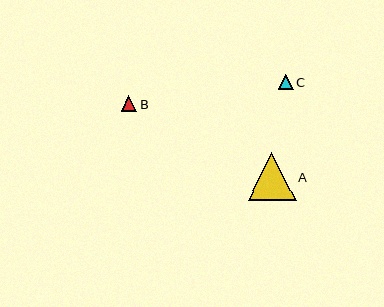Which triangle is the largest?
Triangle A is the largest with a size of approximately 48 pixels.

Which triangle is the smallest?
Triangle C is the smallest with a size of approximately 15 pixels.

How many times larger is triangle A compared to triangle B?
Triangle A is approximately 3.1 times the size of triangle B.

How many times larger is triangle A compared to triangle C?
Triangle A is approximately 3.2 times the size of triangle C.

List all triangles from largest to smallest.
From largest to smallest: A, B, C.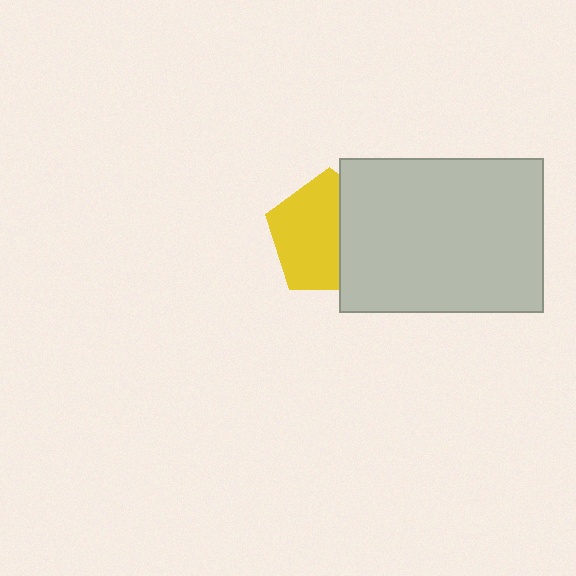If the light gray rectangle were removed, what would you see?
You would see the complete yellow pentagon.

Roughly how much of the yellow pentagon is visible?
About half of it is visible (roughly 61%).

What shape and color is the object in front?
The object in front is a light gray rectangle.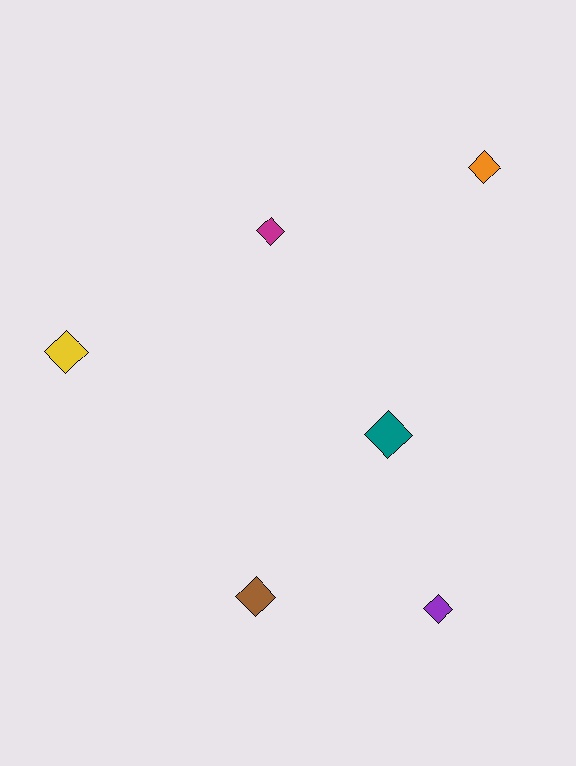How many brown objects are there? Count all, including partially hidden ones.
There is 1 brown object.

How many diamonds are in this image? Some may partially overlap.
There are 6 diamonds.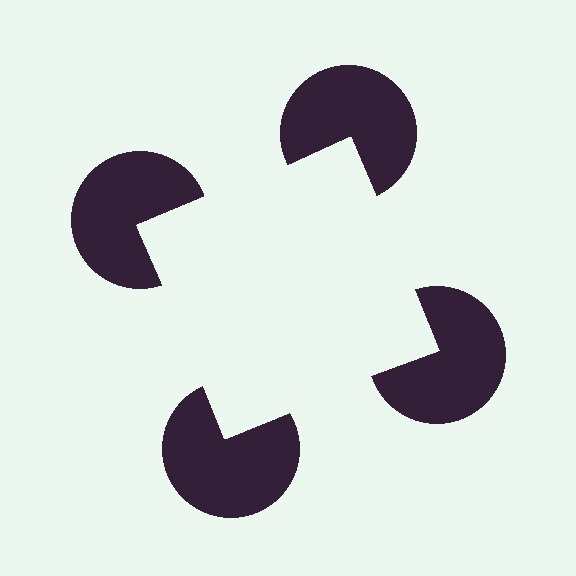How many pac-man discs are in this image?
There are 4 — one at each vertex of the illusory square.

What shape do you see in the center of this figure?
An illusory square — its edges are inferred from the aligned wedge cuts in the pac-man discs, not physically drawn.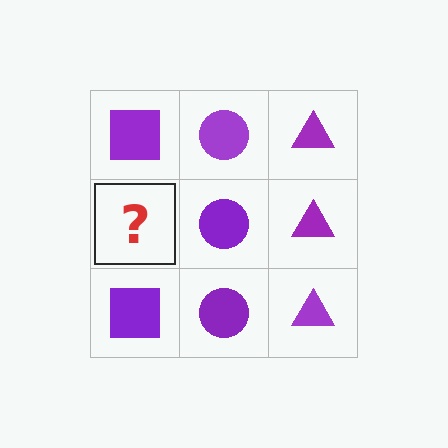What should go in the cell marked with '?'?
The missing cell should contain a purple square.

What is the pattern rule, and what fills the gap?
The rule is that each column has a consistent shape. The gap should be filled with a purple square.